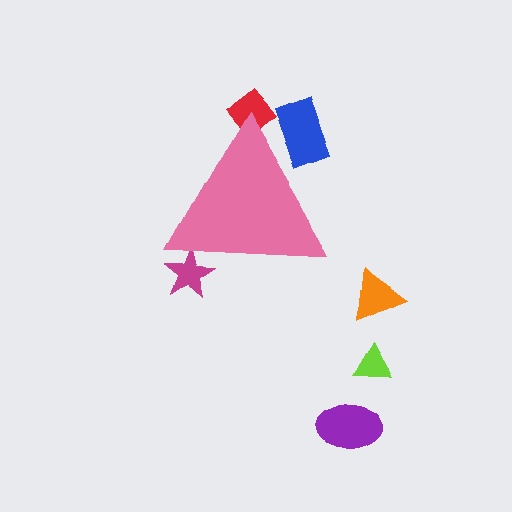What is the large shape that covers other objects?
A pink triangle.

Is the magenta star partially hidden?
Yes, the magenta star is partially hidden behind the pink triangle.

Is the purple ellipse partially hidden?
No, the purple ellipse is fully visible.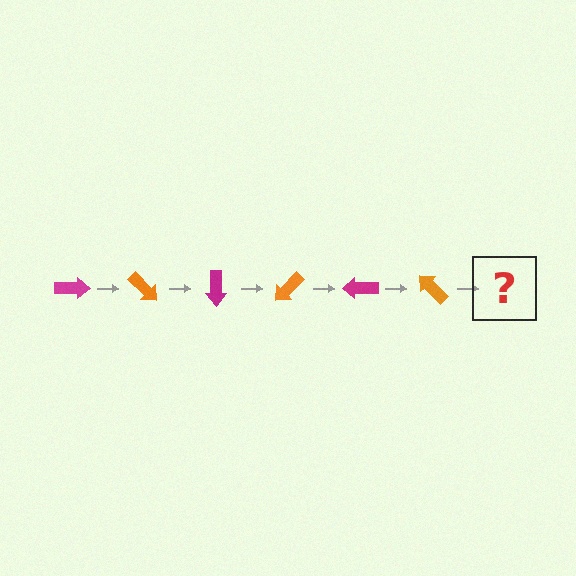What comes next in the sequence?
The next element should be a magenta arrow, rotated 270 degrees from the start.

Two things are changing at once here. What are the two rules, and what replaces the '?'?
The two rules are that it rotates 45 degrees each step and the color cycles through magenta and orange. The '?' should be a magenta arrow, rotated 270 degrees from the start.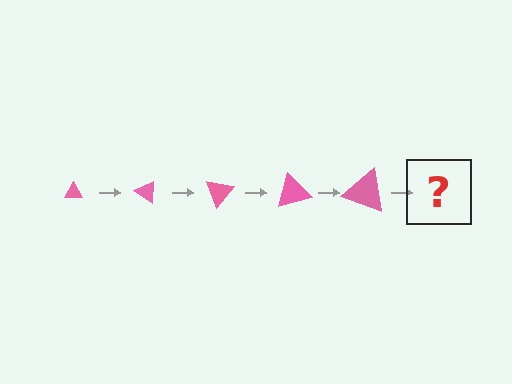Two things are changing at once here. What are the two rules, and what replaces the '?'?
The two rules are that the triangle grows larger each step and it rotates 35 degrees each step. The '?' should be a triangle, larger than the previous one and rotated 175 degrees from the start.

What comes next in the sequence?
The next element should be a triangle, larger than the previous one and rotated 175 degrees from the start.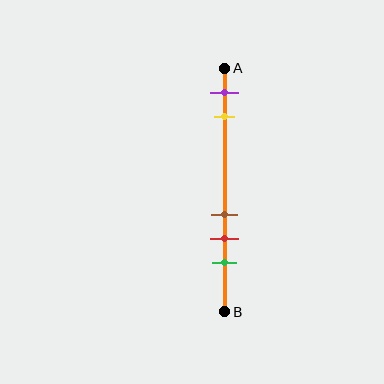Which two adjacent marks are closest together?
The brown and red marks are the closest adjacent pair.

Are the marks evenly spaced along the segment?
No, the marks are not evenly spaced.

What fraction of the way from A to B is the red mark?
The red mark is approximately 70% (0.7) of the way from A to B.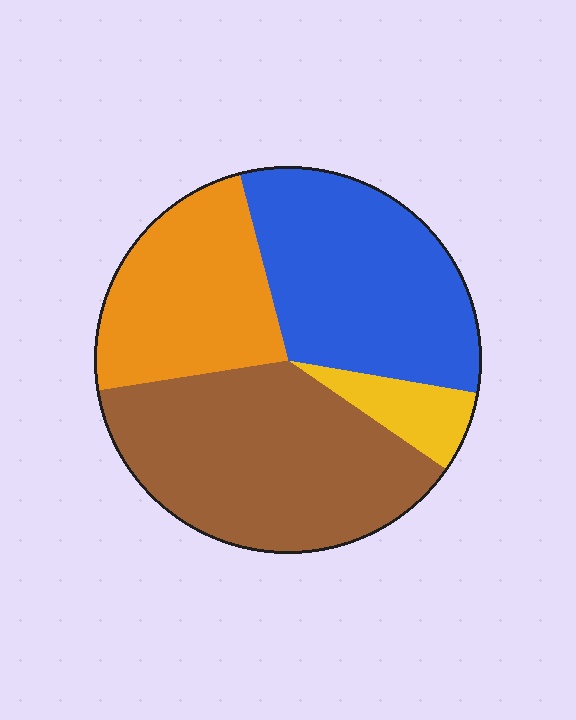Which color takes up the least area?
Yellow, at roughly 5%.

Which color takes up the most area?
Brown, at roughly 40%.